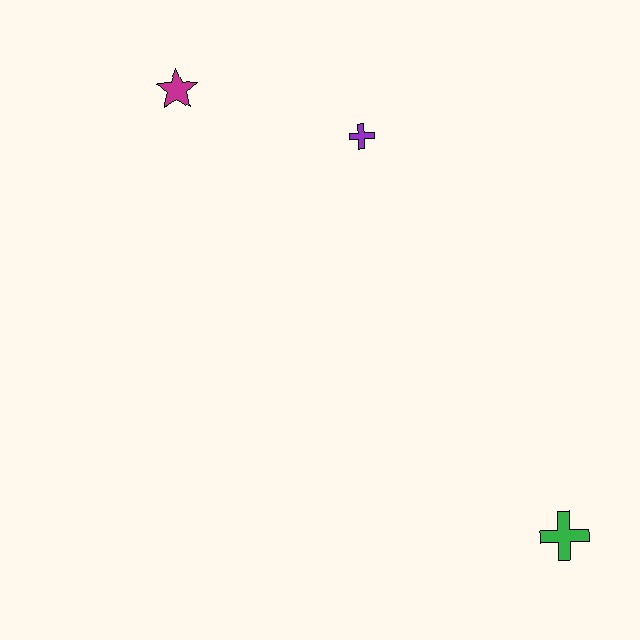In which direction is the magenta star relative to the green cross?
The magenta star is above the green cross.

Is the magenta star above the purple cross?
Yes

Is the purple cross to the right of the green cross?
No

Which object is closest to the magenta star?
The purple cross is closest to the magenta star.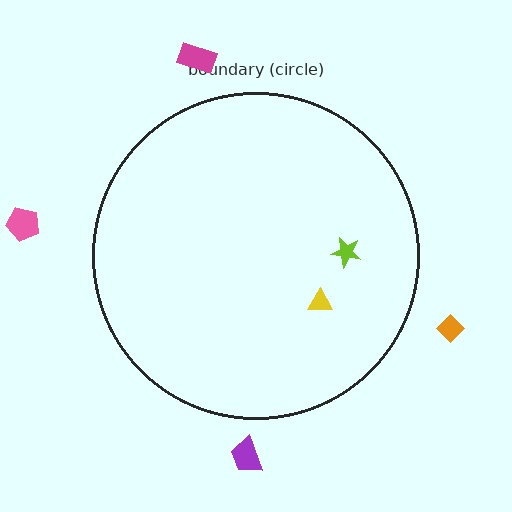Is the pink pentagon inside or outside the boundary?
Outside.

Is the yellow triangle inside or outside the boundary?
Inside.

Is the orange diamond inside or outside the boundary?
Outside.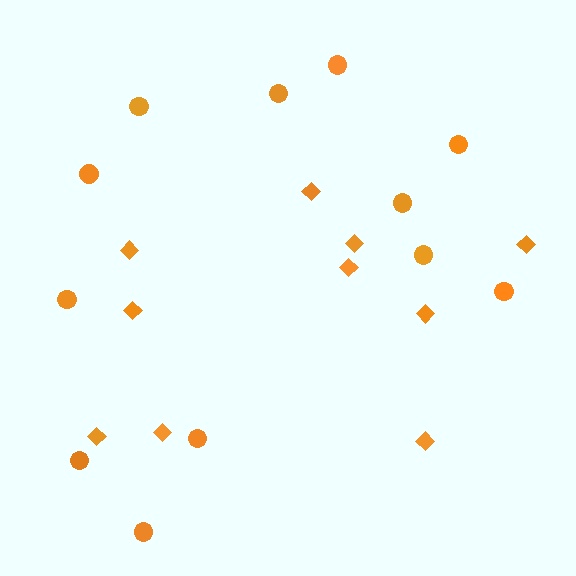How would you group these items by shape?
There are 2 groups: one group of circles (12) and one group of diamonds (10).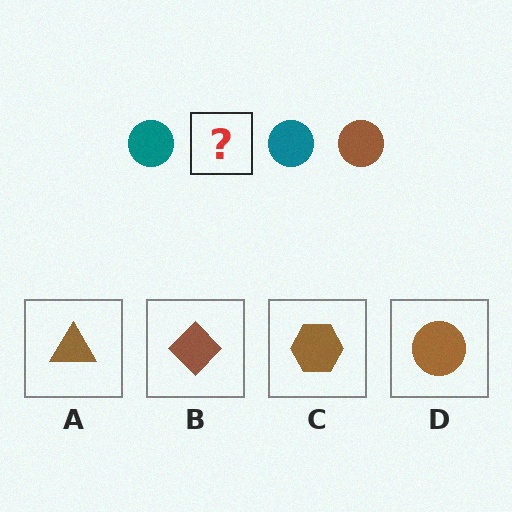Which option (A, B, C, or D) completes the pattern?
D.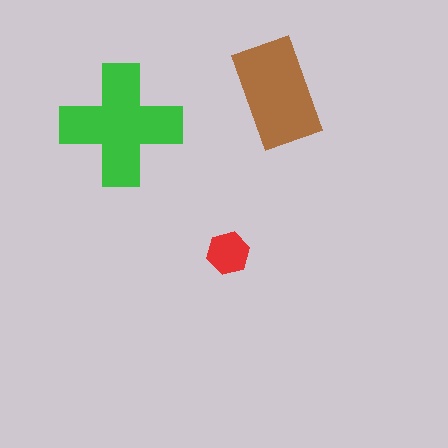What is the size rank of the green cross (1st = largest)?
1st.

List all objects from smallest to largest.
The red hexagon, the brown rectangle, the green cross.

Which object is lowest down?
The red hexagon is bottommost.